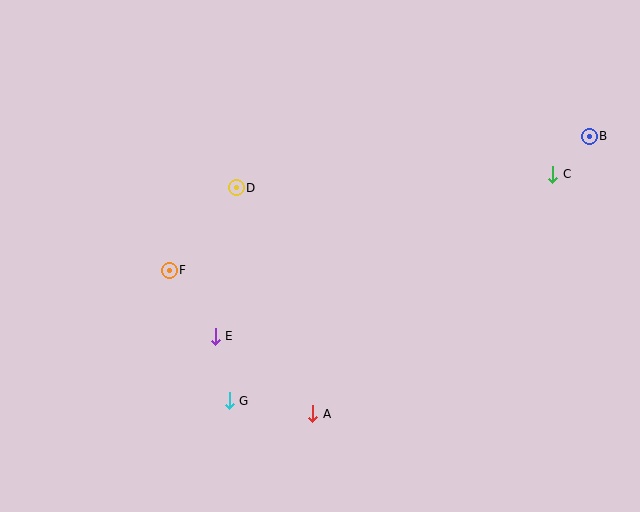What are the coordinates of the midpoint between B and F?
The midpoint between B and F is at (379, 203).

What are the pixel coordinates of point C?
Point C is at (553, 174).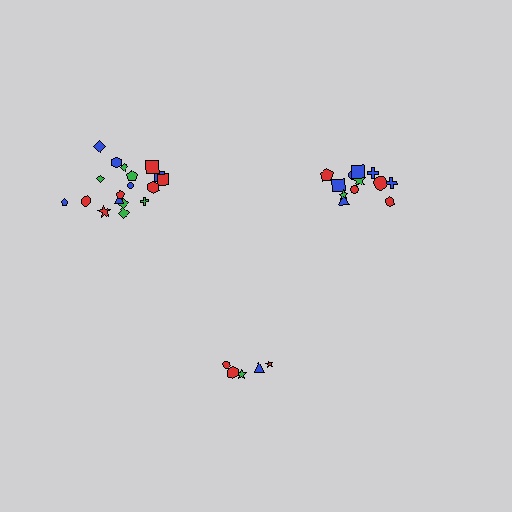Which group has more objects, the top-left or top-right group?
The top-left group.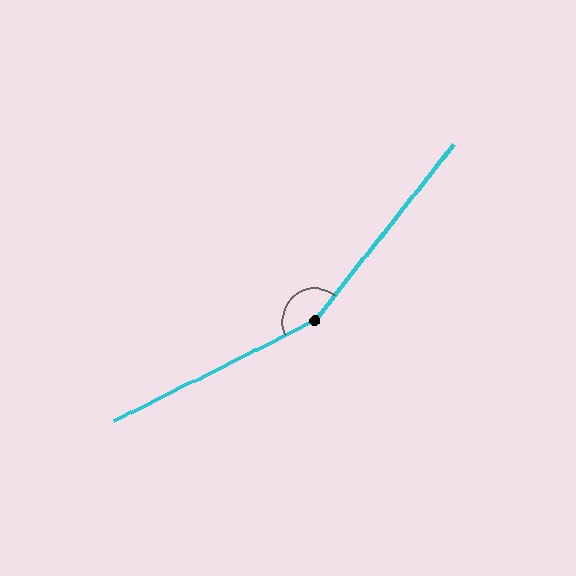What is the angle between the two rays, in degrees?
Approximately 155 degrees.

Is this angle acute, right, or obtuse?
It is obtuse.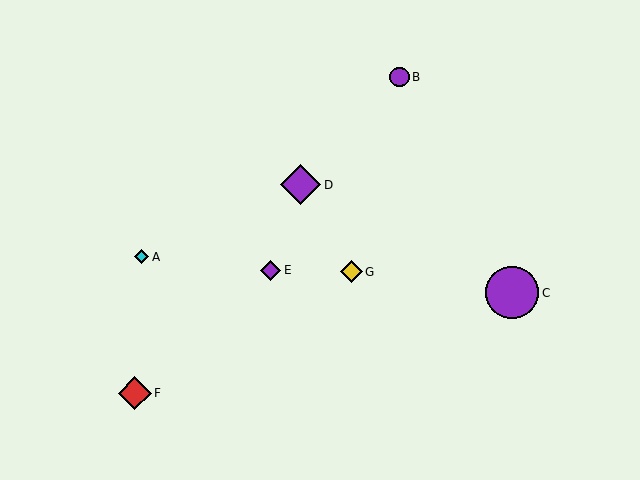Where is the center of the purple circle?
The center of the purple circle is at (512, 293).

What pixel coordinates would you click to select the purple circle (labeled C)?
Click at (512, 293) to select the purple circle C.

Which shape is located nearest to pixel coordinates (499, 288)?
The purple circle (labeled C) at (512, 293) is nearest to that location.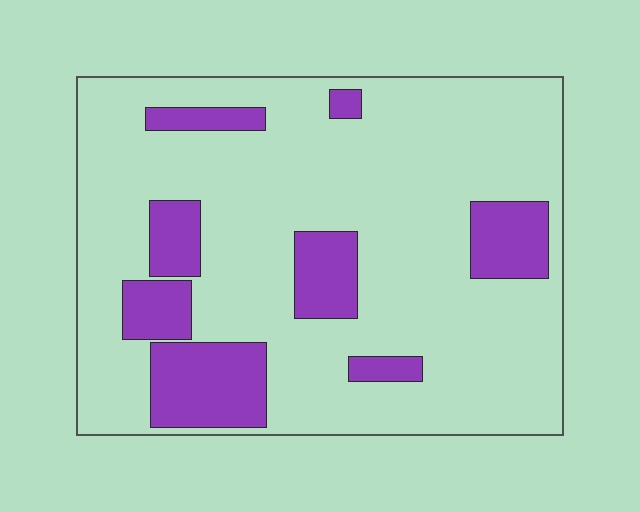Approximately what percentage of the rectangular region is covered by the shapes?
Approximately 20%.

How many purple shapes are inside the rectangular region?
8.